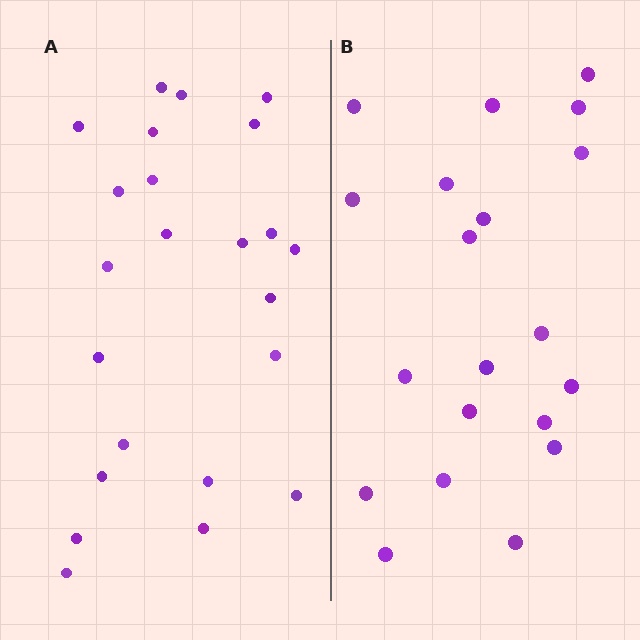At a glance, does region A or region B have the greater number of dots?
Region A (the left region) has more dots.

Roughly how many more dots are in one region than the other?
Region A has just a few more — roughly 2 or 3 more dots than region B.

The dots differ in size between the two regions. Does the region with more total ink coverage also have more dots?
No. Region B has more total ink coverage because its dots are larger, but region A actually contains more individual dots. Total area can be misleading — the number of items is what matters here.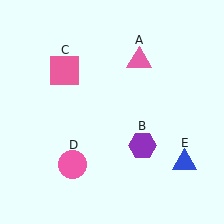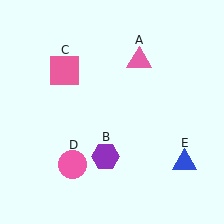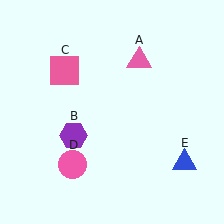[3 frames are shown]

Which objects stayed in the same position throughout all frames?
Pink triangle (object A) and pink square (object C) and pink circle (object D) and blue triangle (object E) remained stationary.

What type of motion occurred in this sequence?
The purple hexagon (object B) rotated clockwise around the center of the scene.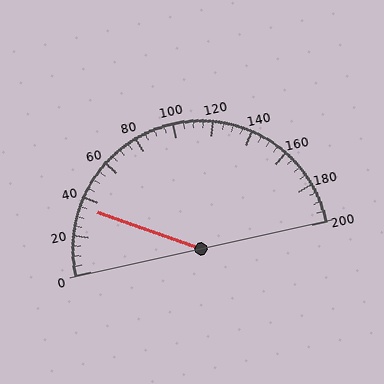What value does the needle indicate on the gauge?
The needle indicates approximately 35.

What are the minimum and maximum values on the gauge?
The gauge ranges from 0 to 200.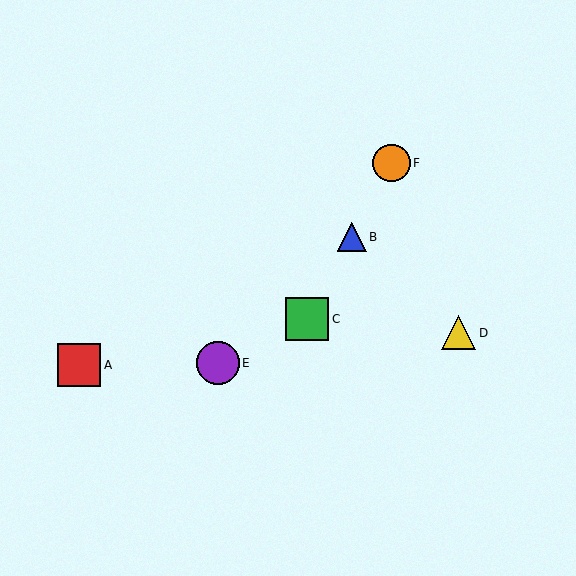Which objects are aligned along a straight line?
Objects B, C, F are aligned along a straight line.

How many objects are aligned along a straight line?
3 objects (B, C, F) are aligned along a straight line.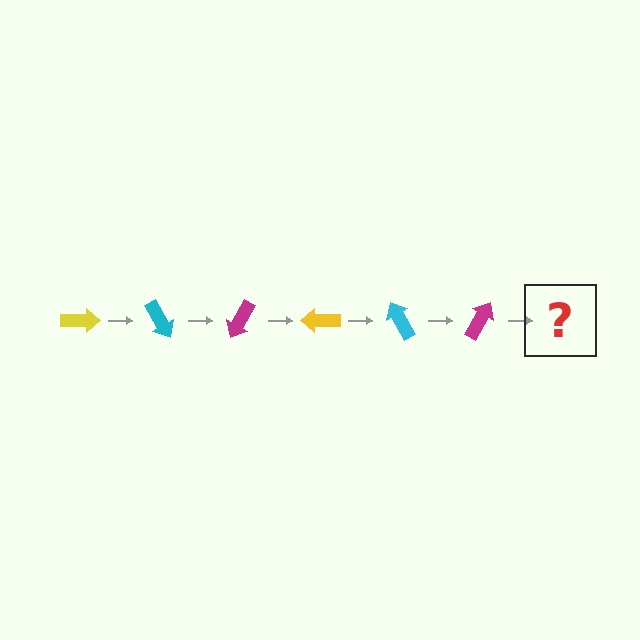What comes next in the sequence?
The next element should be a yellow arrow, rotated 360 degrees from the start.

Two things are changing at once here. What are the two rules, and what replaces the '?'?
The two rules are that it rotates 60 degrees each step and the color cycles through yellow, cyan, and magenta. The '?' should be a yellow arrow, rotated 360 degrees from the start.